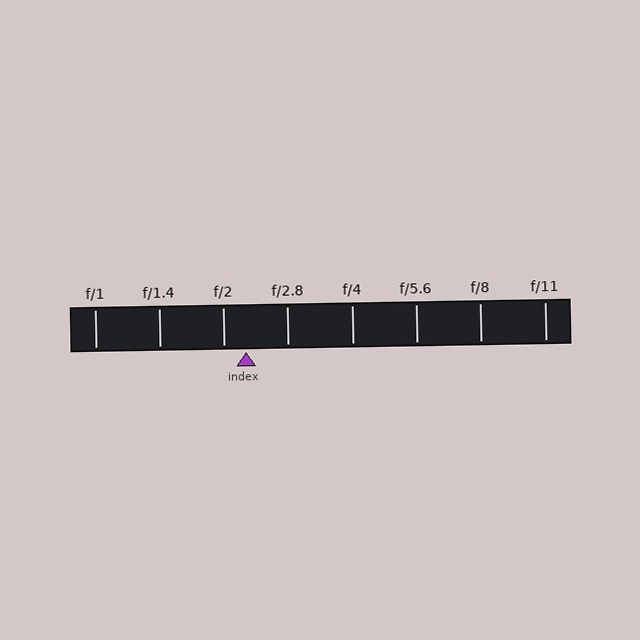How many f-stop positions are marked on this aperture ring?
There are 8 f-stop positions marked.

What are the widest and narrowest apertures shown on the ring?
The widest aperture shown is f/1 and the narrowest is f/11.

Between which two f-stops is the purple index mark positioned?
The index mark is between f/2 and f/2.8.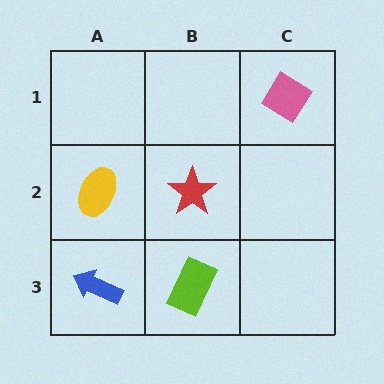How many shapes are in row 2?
2 shapes.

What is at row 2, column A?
A yellow ellipse.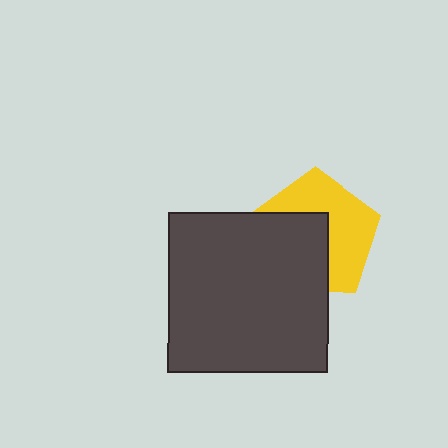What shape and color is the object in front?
The object in front is a dark gray square.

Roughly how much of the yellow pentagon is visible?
About half of it is visible (roughly 52%).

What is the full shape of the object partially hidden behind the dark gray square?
The partially hidden object is a yellow pentagon.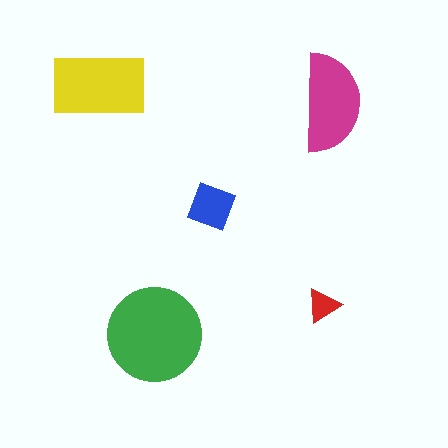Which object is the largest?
The green circle.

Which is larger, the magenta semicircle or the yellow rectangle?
The yellow rectangle.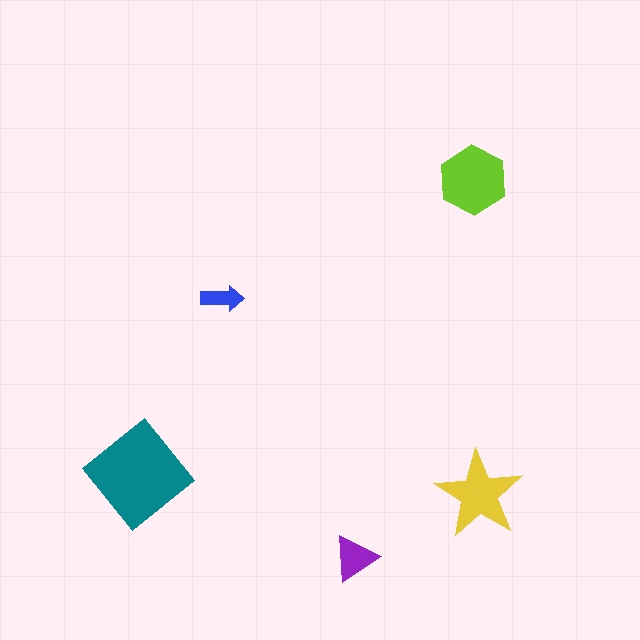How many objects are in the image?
There are 5 objects in the image.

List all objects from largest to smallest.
The teal diamond, the lime hexagon, the yellow star, the purple triangle, the blue arrow.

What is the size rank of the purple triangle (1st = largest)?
4th.